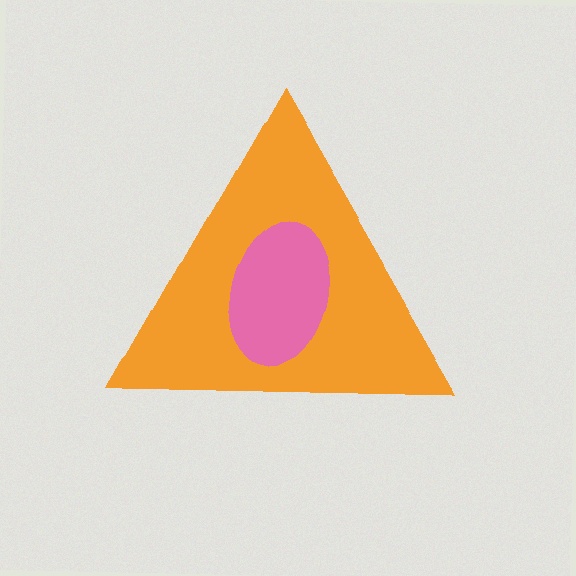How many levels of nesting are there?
2.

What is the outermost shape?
The orange triangle.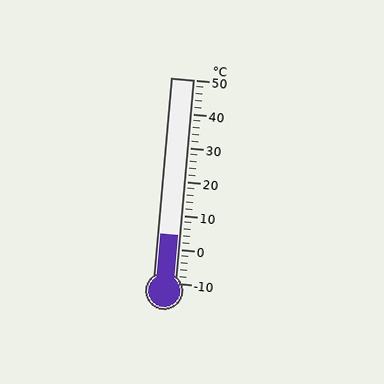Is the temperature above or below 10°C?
The temperature is below 10°C.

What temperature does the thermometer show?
The thermometer shows approximately 4°C.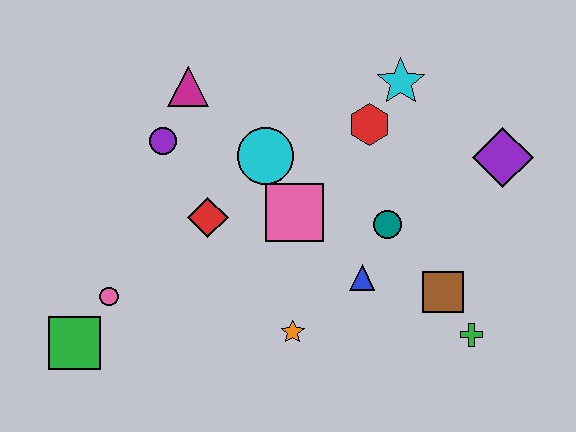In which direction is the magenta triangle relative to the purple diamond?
The magenta triangle is to the left of the purple diamond.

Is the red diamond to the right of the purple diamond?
No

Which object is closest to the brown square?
The green cross is closest to the brown square.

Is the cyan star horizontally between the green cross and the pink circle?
Yes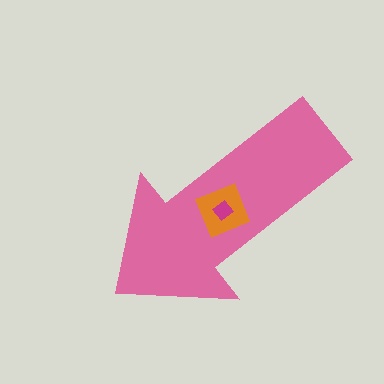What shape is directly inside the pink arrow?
The orange diamond.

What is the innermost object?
The magenta diamond.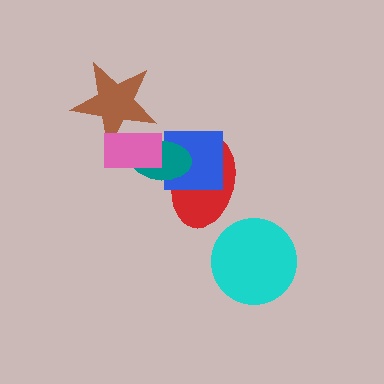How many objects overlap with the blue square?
2 objects overlap with the blue square.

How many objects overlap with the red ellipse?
2 objects overlap with the red ellipse.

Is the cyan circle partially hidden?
No, no other shape covers it.